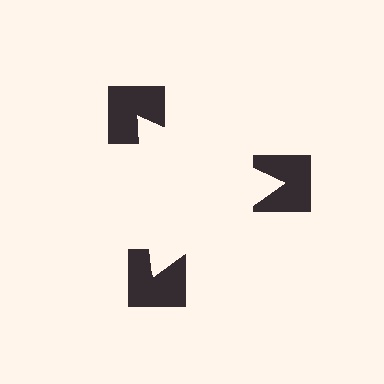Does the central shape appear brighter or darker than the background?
It typically appears slightly brighter than the background, even though no actual brightness change is drawn.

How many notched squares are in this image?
There are 3 — one at each vertex of the illusory triangle.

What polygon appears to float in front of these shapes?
An illusory triangle — its edges are inferred from the aligned wedge cuts in the notched squares, not physically drawn.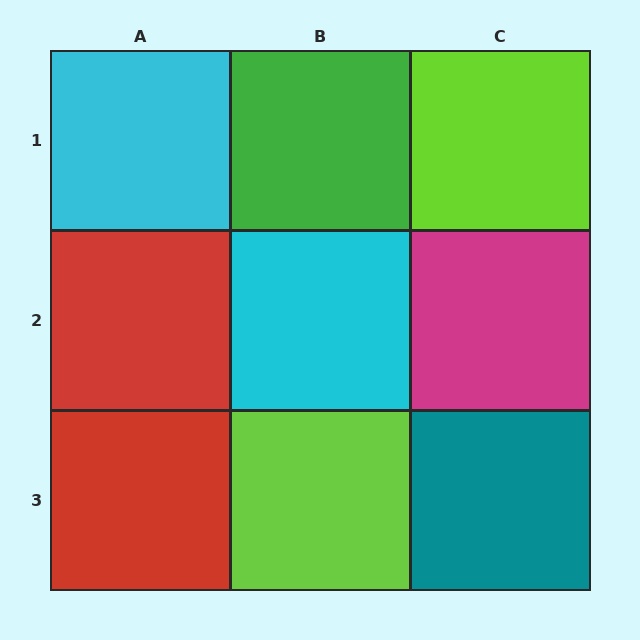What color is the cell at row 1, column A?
Cyan.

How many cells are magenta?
1 cell is magenta.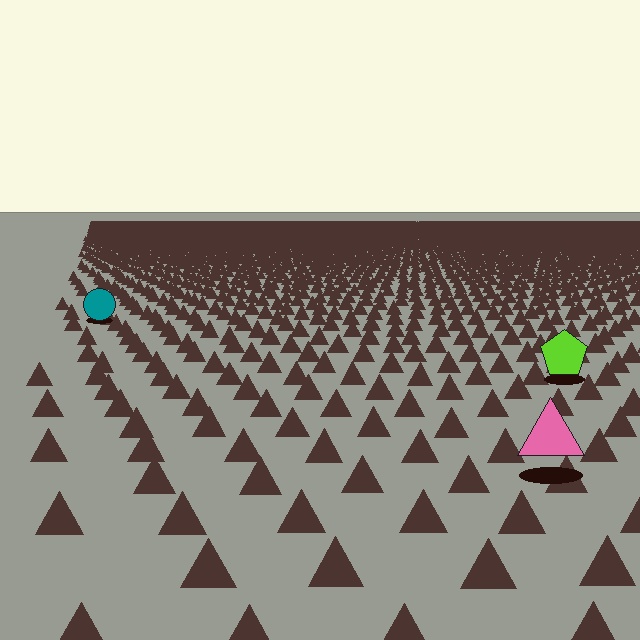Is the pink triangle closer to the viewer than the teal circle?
Yes. The pink triangle is closer — you can tell from the texture gradient: the ground texture is coarser near it.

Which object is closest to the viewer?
The pink triangle is closest. The texture marks near it are larger and more spread out.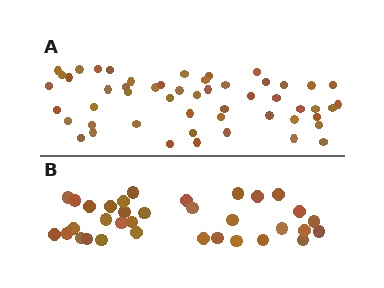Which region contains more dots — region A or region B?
Region A (the top region) has more dots.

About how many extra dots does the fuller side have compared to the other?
Region A has approximately 20 more dots than region B.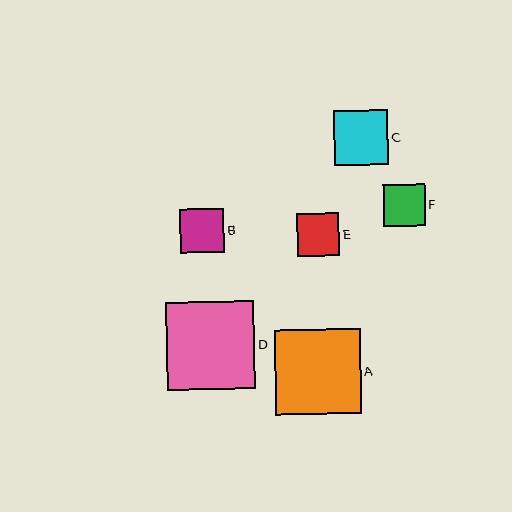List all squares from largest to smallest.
From largest to smallest: D, A, C, B, E, F.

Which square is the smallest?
Square F is the smallest with a size of approximately 42 pixels.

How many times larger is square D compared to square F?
Square D is approximately 2.1 times the size of square F.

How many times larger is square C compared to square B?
Square C is approximately 1.2 times the size of square B.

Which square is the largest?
Square D is the largest with a size of approximately 88 pixels.